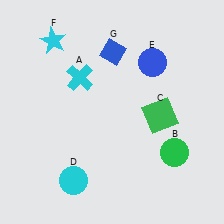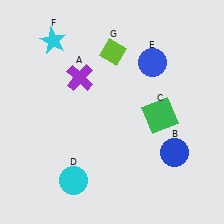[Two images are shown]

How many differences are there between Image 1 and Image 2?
There are 3 differences between the two images.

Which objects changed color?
A changed from cyan to purple. B changed from green to blue. G changed from blue to lime.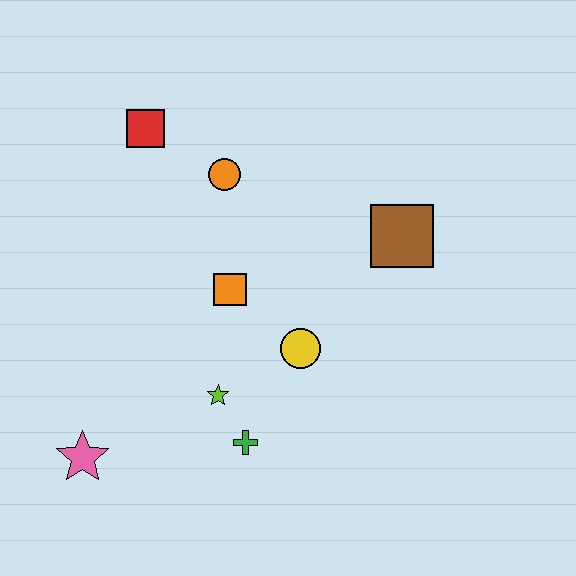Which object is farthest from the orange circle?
The pink star is farthest from the orange circle.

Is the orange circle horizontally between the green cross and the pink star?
Yes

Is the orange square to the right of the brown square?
No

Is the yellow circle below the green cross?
No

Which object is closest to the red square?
The orange circle is closest to the red square.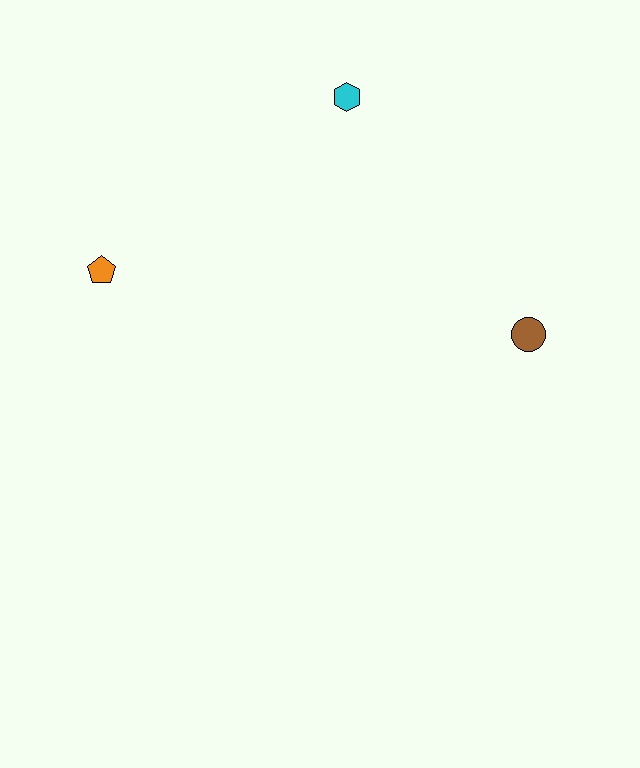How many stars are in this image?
There are no stars.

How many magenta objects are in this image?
There are no magenta objects.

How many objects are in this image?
There are 3 objects.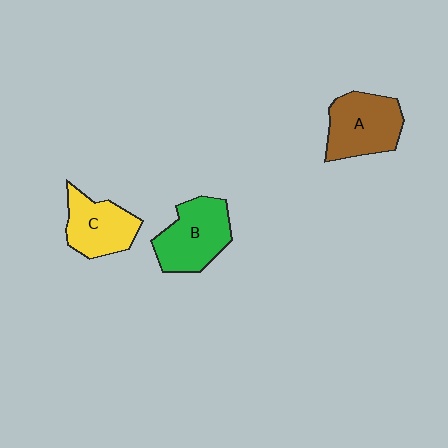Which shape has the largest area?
Shape B (green).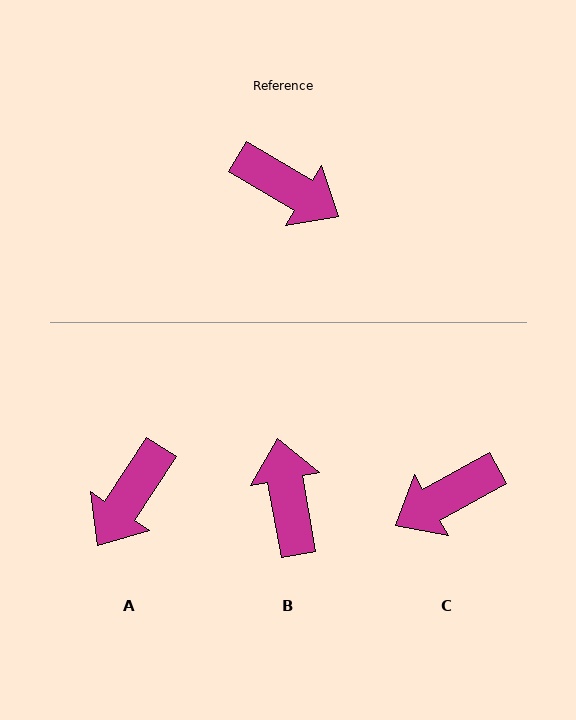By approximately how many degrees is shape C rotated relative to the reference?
Approximately 120 degrees clockwise.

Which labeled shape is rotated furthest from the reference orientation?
B, about 131 degrees away.